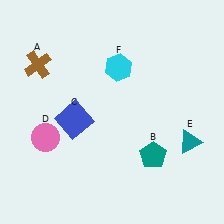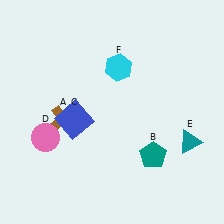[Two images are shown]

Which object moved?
The brown cross (A) moved down.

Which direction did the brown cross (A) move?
The brown cross (A) moved down.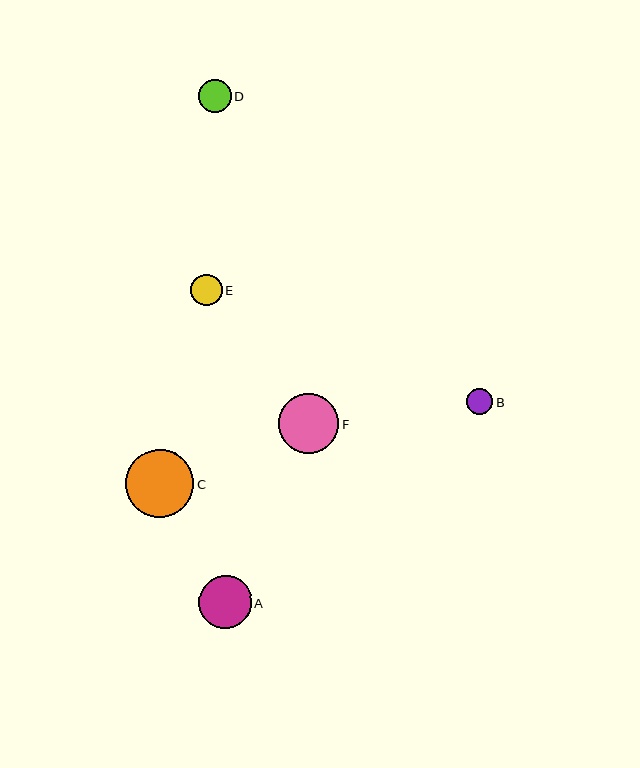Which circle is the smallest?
Circle B is the smallest with a size of approximately 26 pixels.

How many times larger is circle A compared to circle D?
Circle A is approximately 1.6 times the size of circle D.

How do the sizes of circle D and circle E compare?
Circle D and circle E are approximately the same size.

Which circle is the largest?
Circle C is the largest with a size of approximately 69 pixels.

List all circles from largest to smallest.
From largest to smallest: C, F, A, D, E, B.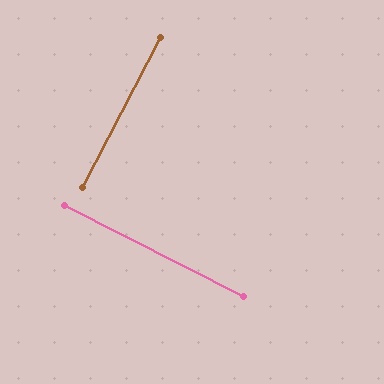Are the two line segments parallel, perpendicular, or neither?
Perpendicular — they meet at approximately 90°.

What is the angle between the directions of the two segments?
Approximately 90 degrees.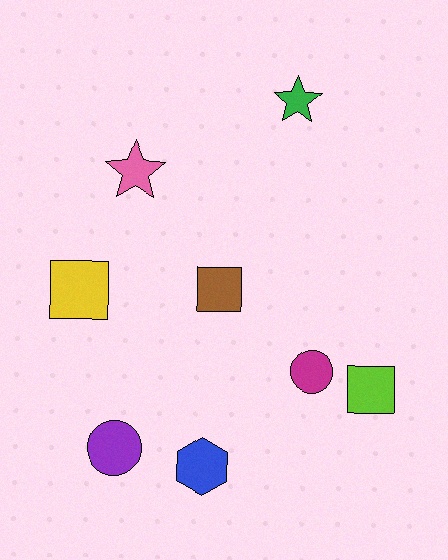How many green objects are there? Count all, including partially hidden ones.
There is 1 green object.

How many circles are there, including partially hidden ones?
There are 2 circles.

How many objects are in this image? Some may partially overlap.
There are 8 objects.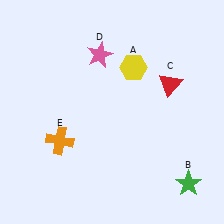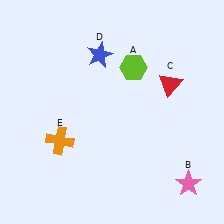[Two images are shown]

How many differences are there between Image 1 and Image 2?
There are 3 differences between the two images.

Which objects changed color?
A changed from yellow to lime. B changed from green to pink. D changed from pink to blue.